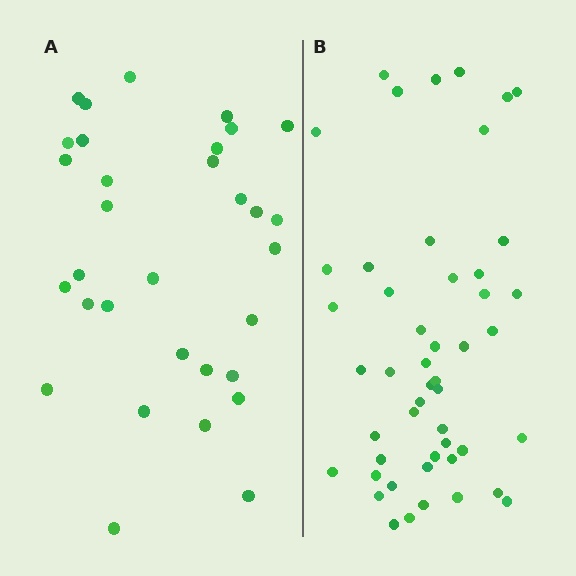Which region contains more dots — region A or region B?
Region B (the right region) has more dots.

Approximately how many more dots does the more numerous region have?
Region B has approximately 15 more dots than region A.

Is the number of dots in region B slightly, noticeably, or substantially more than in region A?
Region B has substantially more. The ratio is roughly 1.5 to 1.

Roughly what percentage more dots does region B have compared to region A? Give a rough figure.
About 55% more.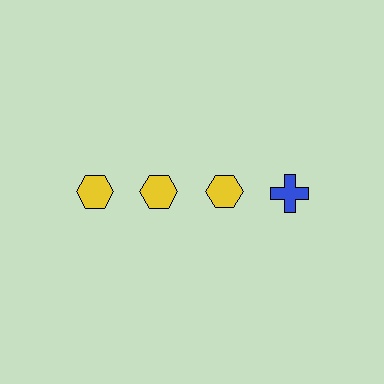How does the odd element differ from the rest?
It differs in both color (blue instead of yellow) and shape (cross instead of hexagon).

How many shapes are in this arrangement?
There are 4 shapes arranged in a grid pattern.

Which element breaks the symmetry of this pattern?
The blue cross in the top row, second from right column breaks the symmetry. All other shapes are yellow hexagons.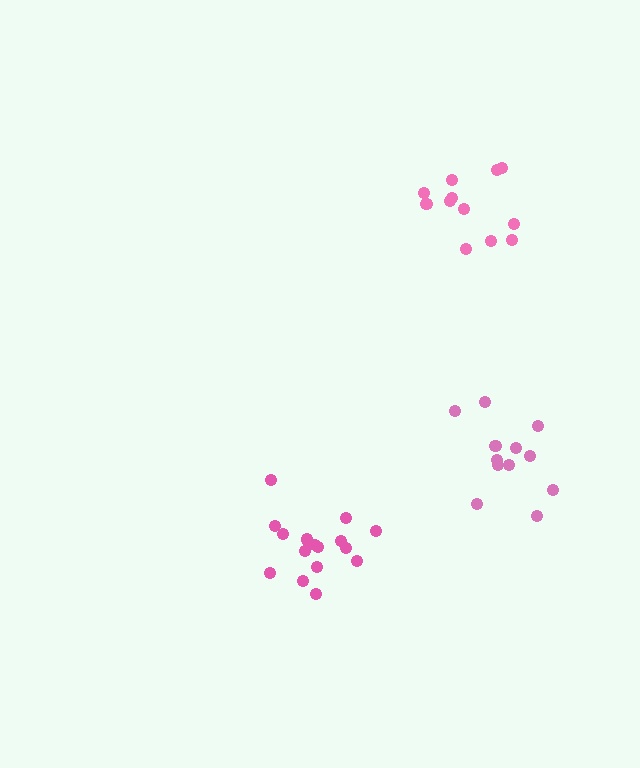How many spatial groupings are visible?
There are 3 spatial groupings.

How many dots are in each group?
Group 1: 12 dots, Group 2: 16 dots, Group 3: 12 dots (40 total).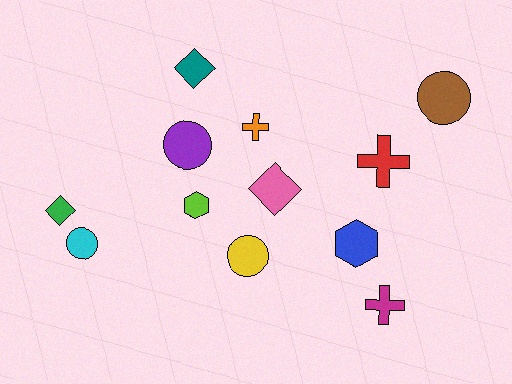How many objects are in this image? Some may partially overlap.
There are 12 objects.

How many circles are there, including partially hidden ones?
There are 4 circles.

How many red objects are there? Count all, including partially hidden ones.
There is 1 red object.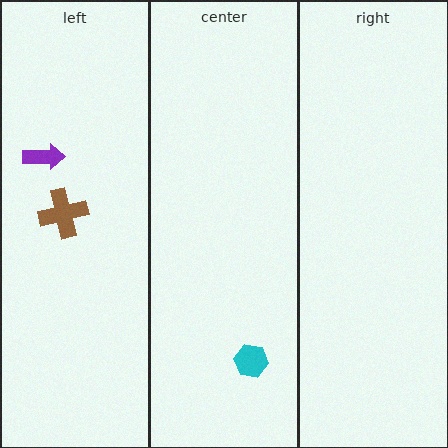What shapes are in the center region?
The cyan hexagon.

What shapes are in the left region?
The purple arrow, the brown cross.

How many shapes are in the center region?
1.